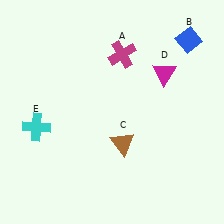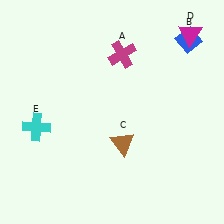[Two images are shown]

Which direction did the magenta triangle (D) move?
The magenta triangle (D) moved up.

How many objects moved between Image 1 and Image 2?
1 object moved between the two images.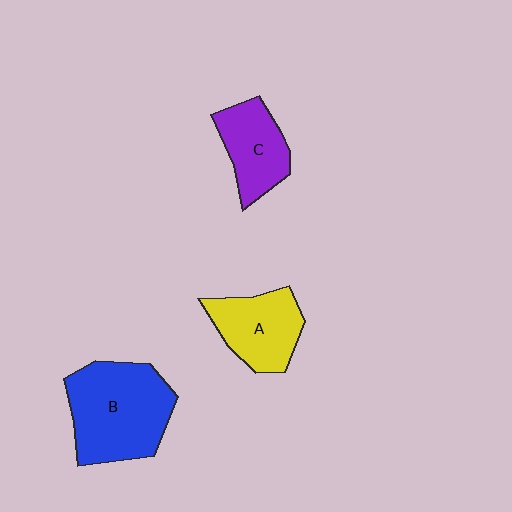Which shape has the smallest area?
Shape C (purple).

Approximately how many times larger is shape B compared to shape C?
Approximately 1.8 times.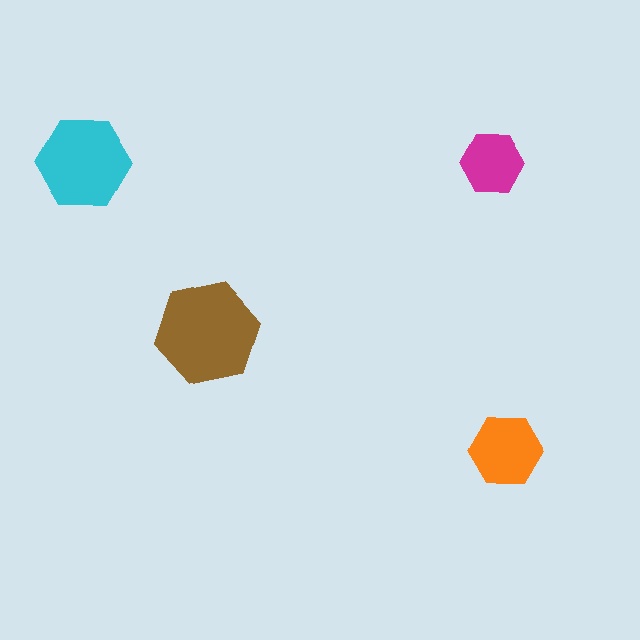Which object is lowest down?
The orange hexagon is bottommost.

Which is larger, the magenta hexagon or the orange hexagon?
The orange one.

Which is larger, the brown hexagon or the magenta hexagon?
The brown one.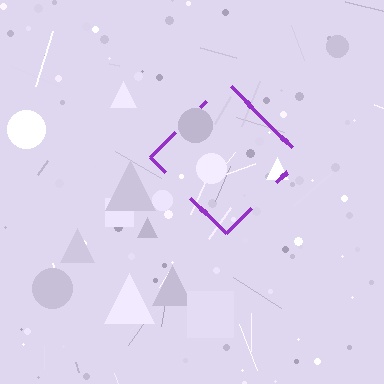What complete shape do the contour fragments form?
The contour fragments form a diamond.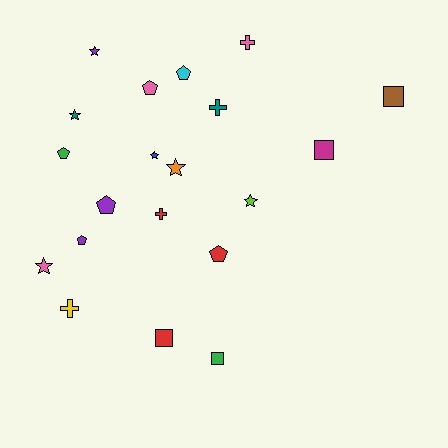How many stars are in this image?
There are 6 stars.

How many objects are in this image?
There are 20 objects.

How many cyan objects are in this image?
There is 1 cyan object.